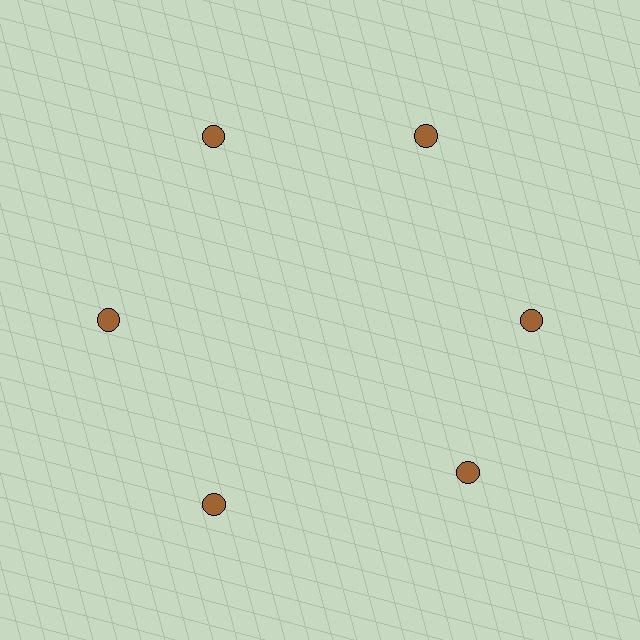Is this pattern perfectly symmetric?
No. The 6 brown circles are arranged in a ring, but one element near the 5 o'clock position is rotated out of alignment along the ring, breaking the 6-fold rotational symmetry.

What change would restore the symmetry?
The symmetry would be restored by rotating it back into even spacing with its neighbors so that all 6 circles sit at equal angles and equal distance from the center.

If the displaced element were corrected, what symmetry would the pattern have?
It would have 6-fold rotational symmetry — the pattern would map onto itself every 60 degrees.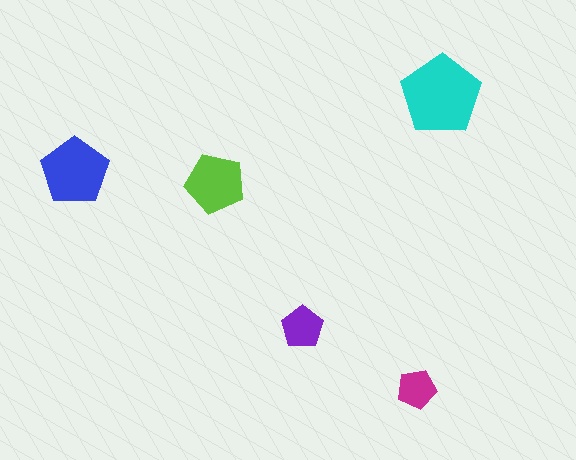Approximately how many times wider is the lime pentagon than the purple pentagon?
About 1.5 times wider.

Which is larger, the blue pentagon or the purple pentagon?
The blue one.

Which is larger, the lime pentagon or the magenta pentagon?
The lime one.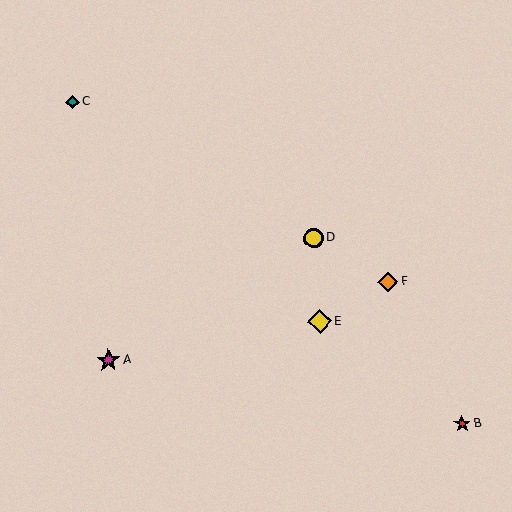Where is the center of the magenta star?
The center of the magenta star is at (108, 360).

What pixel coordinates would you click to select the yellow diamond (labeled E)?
Click at (319, 322) to select the yellow diamond E.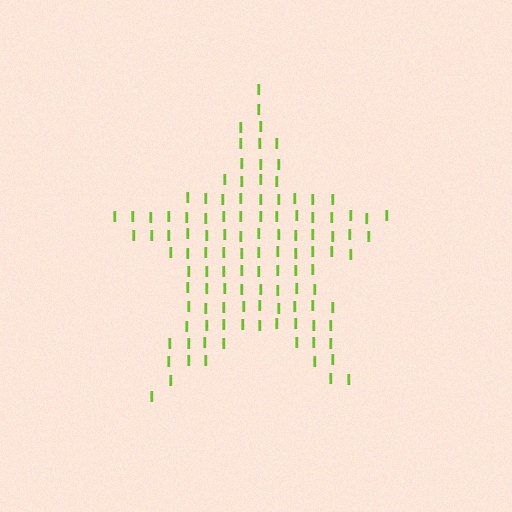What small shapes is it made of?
It is made of small letter I's.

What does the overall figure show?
The overall figure shows a star.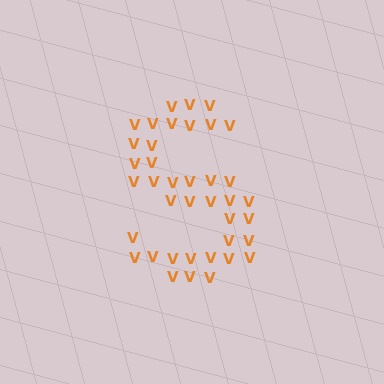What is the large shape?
The large shape is the letter S.